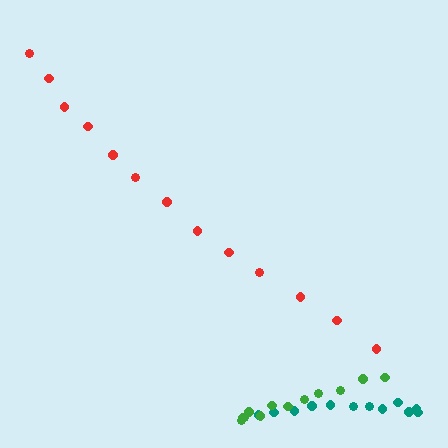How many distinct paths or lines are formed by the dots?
There are 3 distinct paths.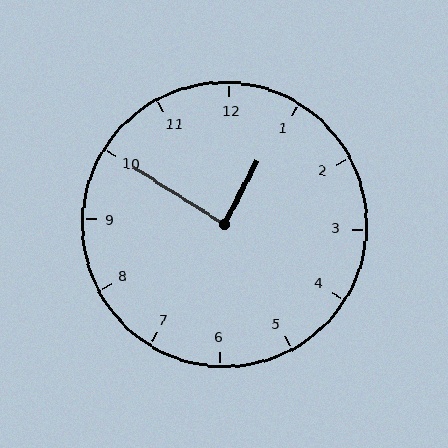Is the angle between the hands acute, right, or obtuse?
It is right.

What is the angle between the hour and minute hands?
Approximately 85 degrees.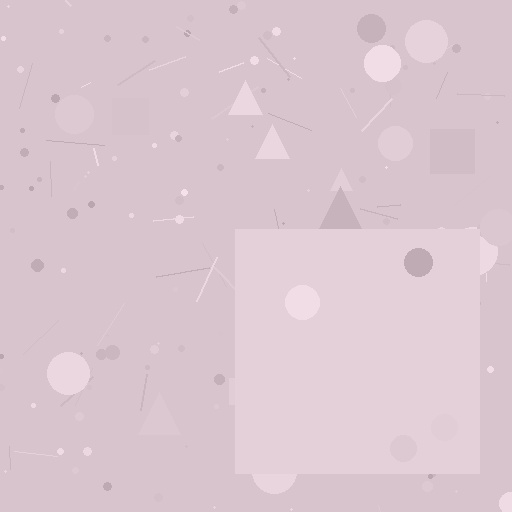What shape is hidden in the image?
A square is hidden in the image.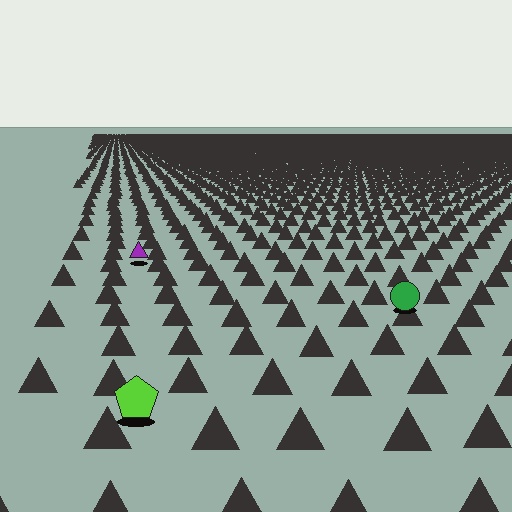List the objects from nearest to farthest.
From nearest to farthest: the lime pentagon, the green circle, the purple triangle.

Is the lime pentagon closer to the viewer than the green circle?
Yes. The lime pentagon is closer — you can tell from the texture gradient: the ground texture is coarser near it.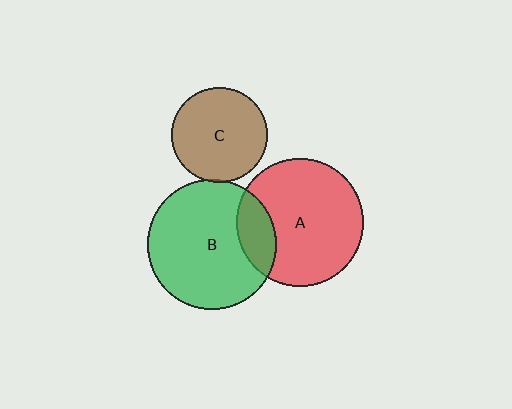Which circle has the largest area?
Circle B (green).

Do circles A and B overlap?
Yes.